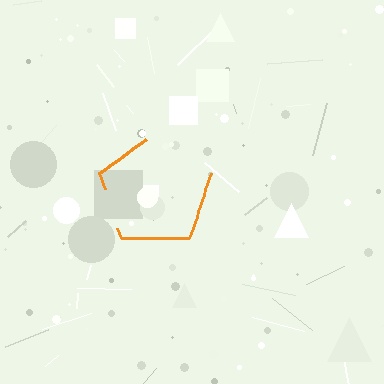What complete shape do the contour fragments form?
The contour fragments form a pentagon.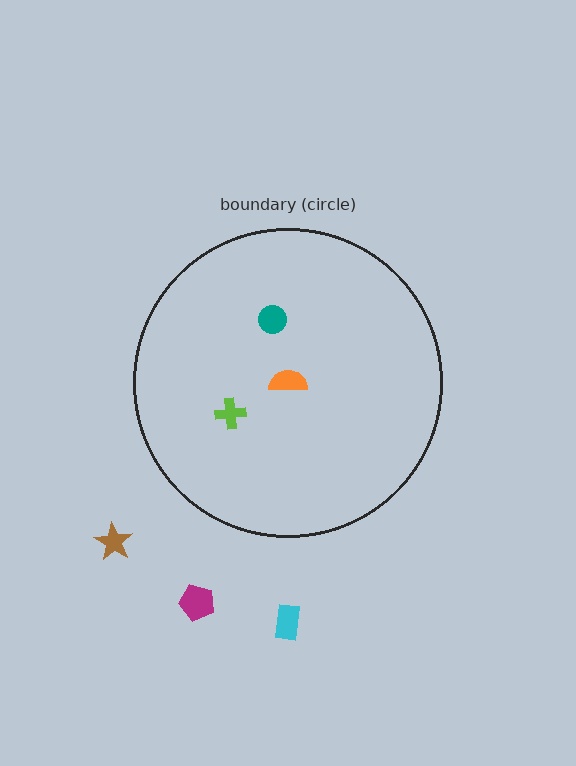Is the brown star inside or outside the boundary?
Outside.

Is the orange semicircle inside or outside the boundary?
Inside.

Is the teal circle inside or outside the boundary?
Inside.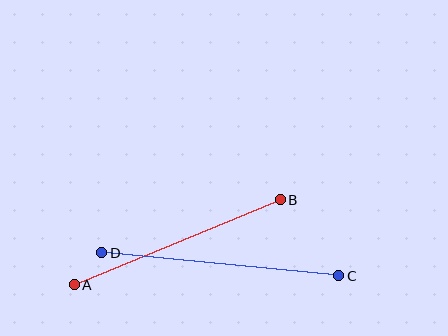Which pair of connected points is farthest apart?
Points C and D are farthest apart.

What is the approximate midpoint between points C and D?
The midpoint is at approximately (220, 264) pixels.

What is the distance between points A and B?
The distance is approximately 223 pixels.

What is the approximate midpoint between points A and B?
The midpoint is at approximately (177, 242) pixels.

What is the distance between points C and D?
The distance is approximately 238 pixels.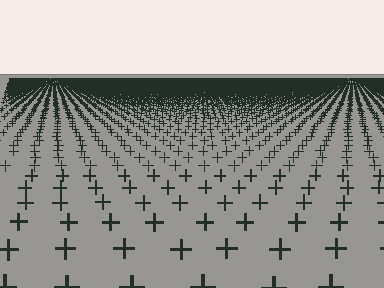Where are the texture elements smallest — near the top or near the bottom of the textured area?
Near the top.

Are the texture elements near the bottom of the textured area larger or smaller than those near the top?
Larger. Near the bottom, elements are closer to the viewer and appear at a bigger on-screen size.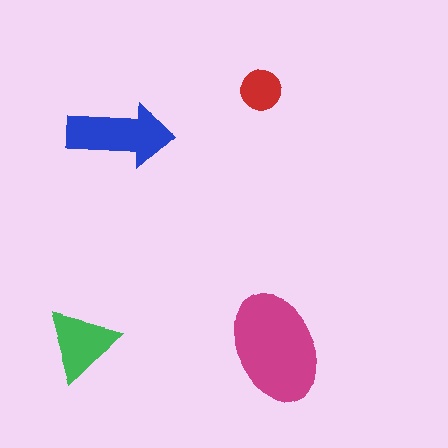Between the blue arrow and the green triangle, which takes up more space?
The blue arrow.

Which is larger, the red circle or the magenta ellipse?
The magenta ellipse.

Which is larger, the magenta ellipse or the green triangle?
The magenta ellipse.